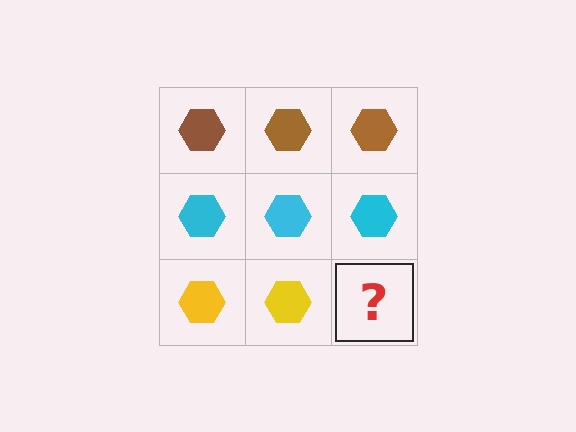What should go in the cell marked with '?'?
The missing cell should contain a yellow hexagon.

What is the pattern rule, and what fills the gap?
The rule is that each row has a consistent color. The gap should be filled with a yellow hexagon.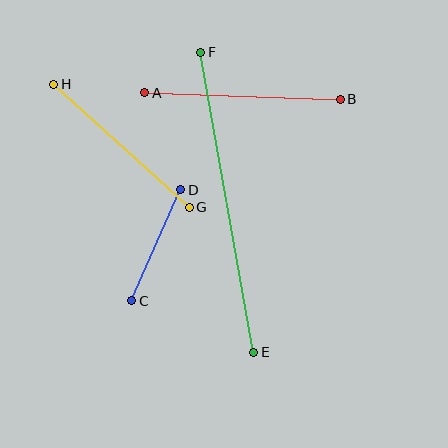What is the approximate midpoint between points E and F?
The midpoint is at approximately (227, 202) pixels.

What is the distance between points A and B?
The distance is approximately 195 pixels.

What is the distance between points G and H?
The distance is approximately 183 pixels.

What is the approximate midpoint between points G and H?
The midpoint is at approximately (122, 146) pixels.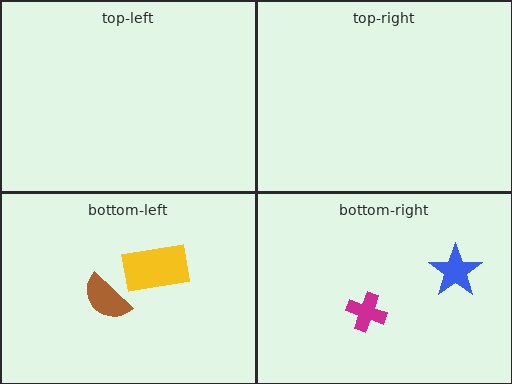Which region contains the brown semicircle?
The bottom-left region.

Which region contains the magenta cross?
The bottom-right region.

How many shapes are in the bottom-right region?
2.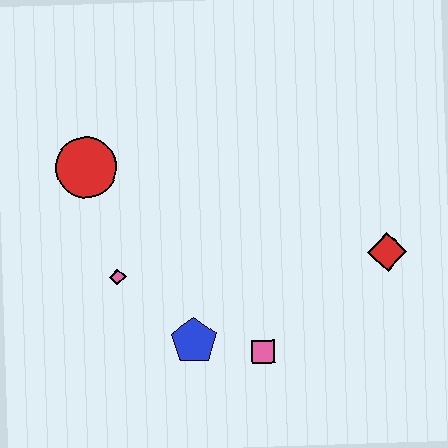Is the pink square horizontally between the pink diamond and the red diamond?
Yes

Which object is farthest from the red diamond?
The red circle is farthest from the red diamond.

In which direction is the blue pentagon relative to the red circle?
The blue pentagon is below the red circle.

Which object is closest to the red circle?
The pink diamond is closest to the red circle.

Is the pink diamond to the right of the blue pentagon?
No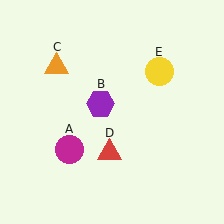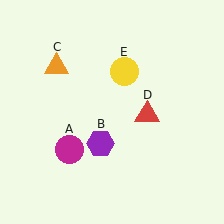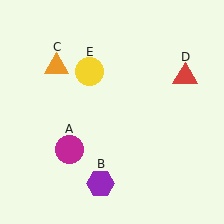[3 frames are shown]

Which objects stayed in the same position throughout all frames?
Magenta circle (object A) and orange triangle (object C) remained stationary.